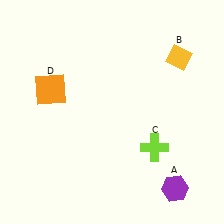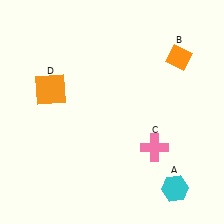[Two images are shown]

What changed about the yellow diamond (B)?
In Image 1, B is yellow. In Image 2, it changed to orange.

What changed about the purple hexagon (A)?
In Image 1, A is purple. In Image 2, it changed to cyan.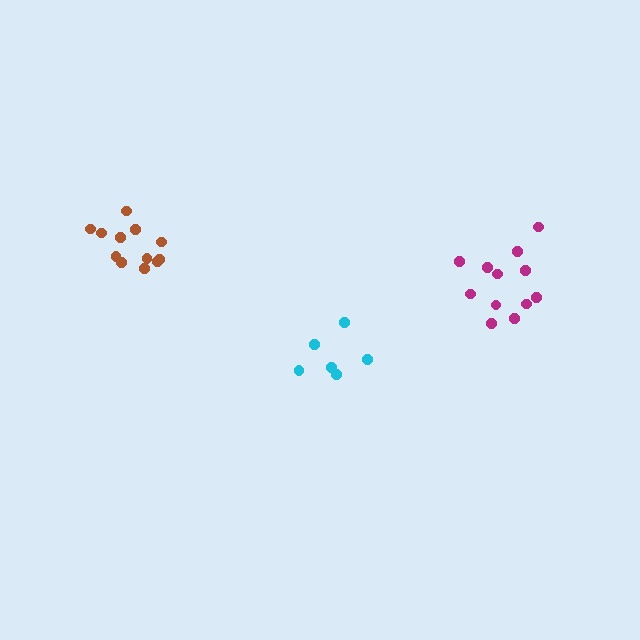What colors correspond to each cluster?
The clusters are colored: cyan, magenta, brown.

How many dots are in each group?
Group 1: 6 dots, Group 2: 12 dots, Group 3: 12 dots (30 total).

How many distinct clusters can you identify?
There are 3 distinct clusters.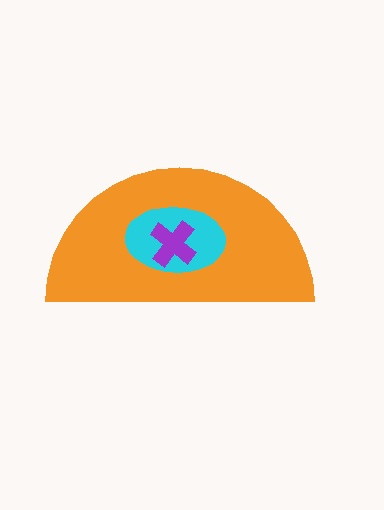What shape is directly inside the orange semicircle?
The cyan ellipse.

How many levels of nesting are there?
3.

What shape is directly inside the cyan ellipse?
The purple cross.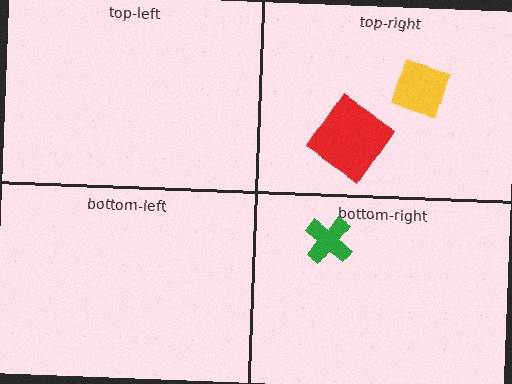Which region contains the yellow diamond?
The top-right region.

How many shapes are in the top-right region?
2.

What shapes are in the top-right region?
The red diamond, the yellow diamond.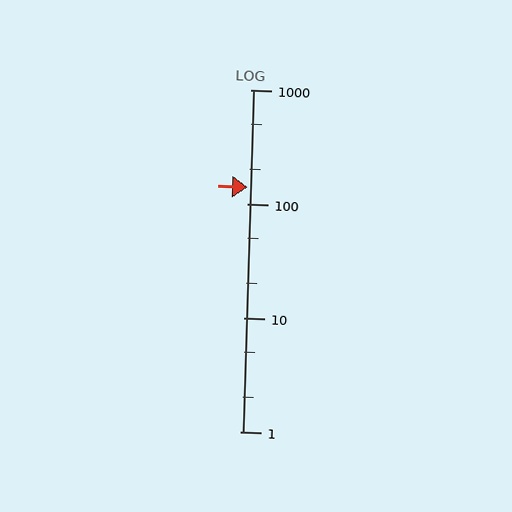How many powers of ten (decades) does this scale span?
The scale spans 3 decades, from 1 to 1000.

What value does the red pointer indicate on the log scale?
The pointer indicates approximately 140.